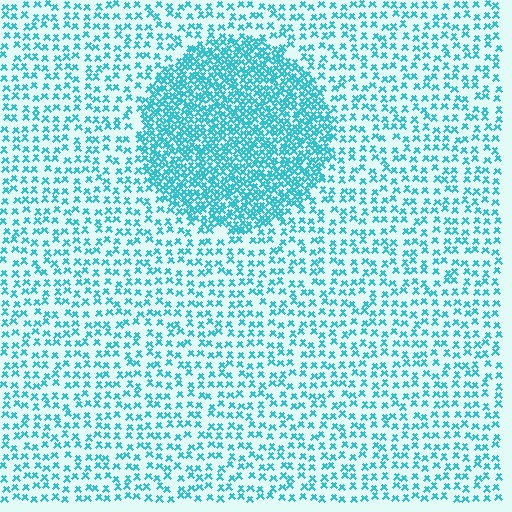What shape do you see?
I see a circle.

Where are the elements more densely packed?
The elements are more densely packed inside the circle boundary.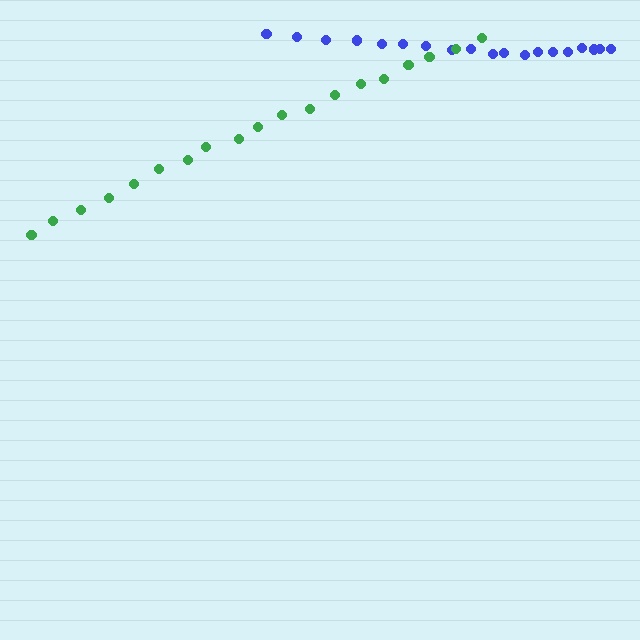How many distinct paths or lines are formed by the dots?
There are 2 distinct paths.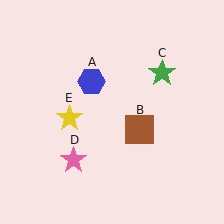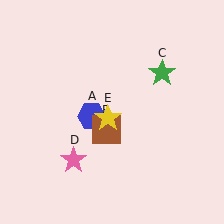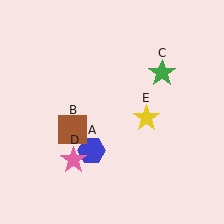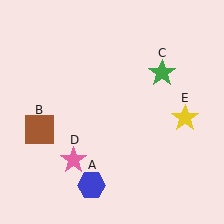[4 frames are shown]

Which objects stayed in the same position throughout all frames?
Green star (object C) and pink star (object D) remained stationary.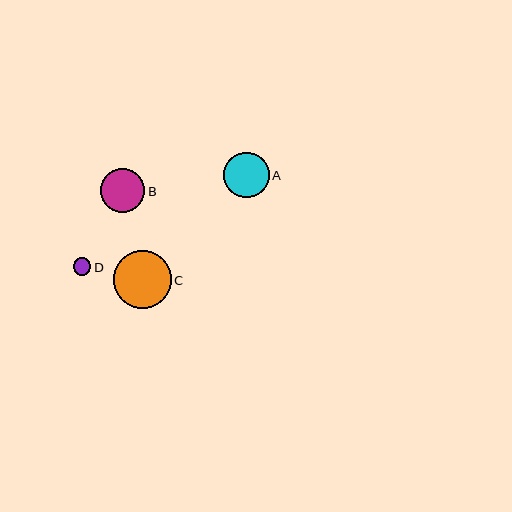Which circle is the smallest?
Circle D is the smallest with a size of approximately 18 pixels.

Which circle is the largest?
Circle C is the largest with a size of approximately 58 pixels.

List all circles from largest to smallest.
From largest to smallest: C, A, B, D.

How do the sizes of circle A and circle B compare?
Circle A and circle B are approximately the same size.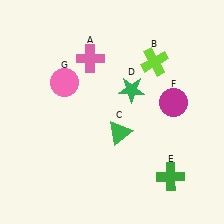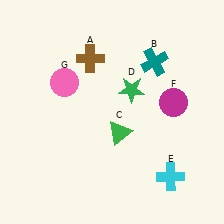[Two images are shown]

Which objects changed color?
A changed from pink to brown. B changed from lime to teal. E changed from green to cyan.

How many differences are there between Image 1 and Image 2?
There are 3 differences between the two images.